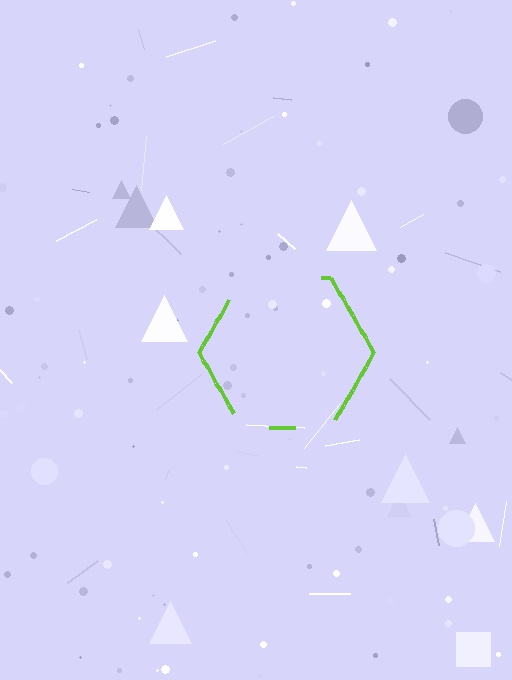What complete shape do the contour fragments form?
The contour fragments form a hexagon.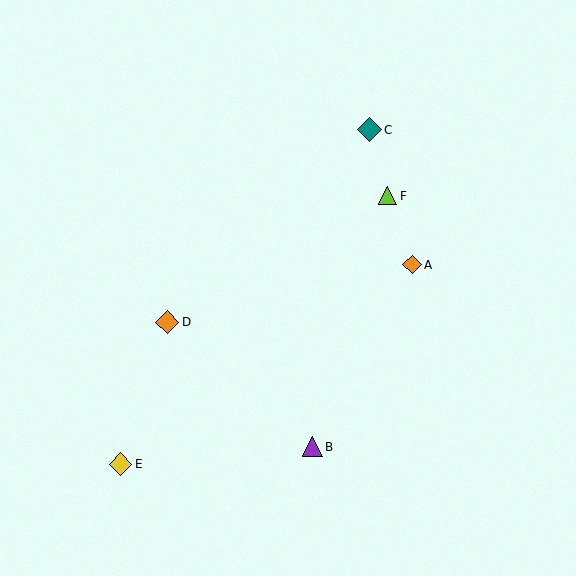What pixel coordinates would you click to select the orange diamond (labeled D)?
Click at (167, 322) to select the orange diamond D.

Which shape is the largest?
The teal diamond (labeled C) is the largest.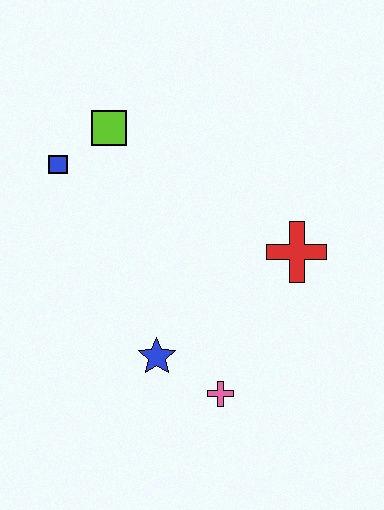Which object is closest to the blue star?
The pink cross is closest to the blue star.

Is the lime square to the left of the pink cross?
Yes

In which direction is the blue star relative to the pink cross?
The blue star is to the left of the pink cross.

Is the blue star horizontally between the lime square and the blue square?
No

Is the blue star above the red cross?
No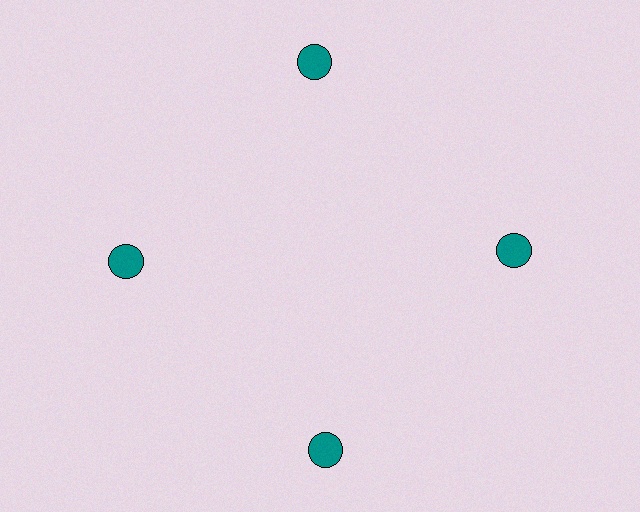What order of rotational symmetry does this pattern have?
This pattern has 4-fold rotational symmetry.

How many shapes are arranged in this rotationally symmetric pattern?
There are 4 shapes, arranged in 4 groups of 1.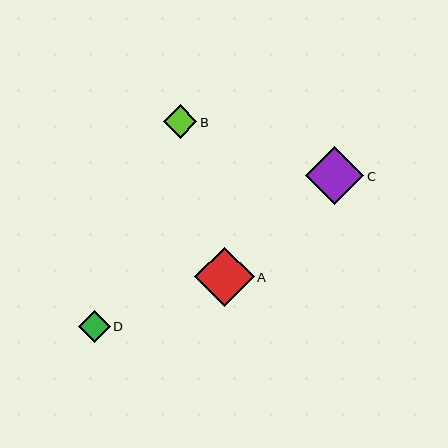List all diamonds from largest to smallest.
From largest to smallest: A, C, B, D.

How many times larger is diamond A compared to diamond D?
Diamond A is approximately 1.8 times the size of diamond D.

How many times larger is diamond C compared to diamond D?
Diamond C is approximately 1.8 times the size of diamond D.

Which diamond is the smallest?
Diamond D is the smallest with a size of approximately 32 pixels.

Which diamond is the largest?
Diamond A is the largest with a size of approximately 59 pixels.